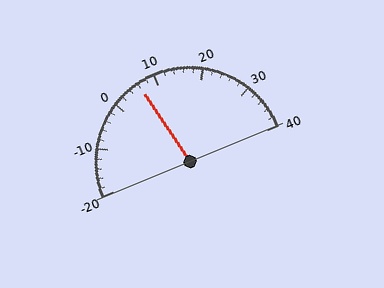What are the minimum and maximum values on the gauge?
The gauge ranges from -20 to 40.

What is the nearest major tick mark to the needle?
The nearest major tick mark is 10.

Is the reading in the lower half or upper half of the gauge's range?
The reading is in the lower half of the range (-20 to 40).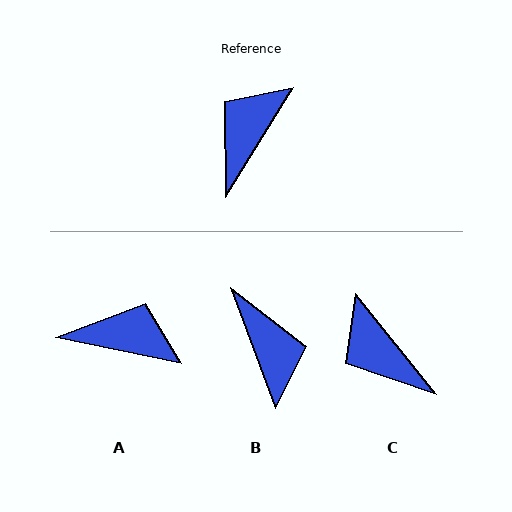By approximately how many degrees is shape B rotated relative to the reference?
Approximately 128 degrees clockwise.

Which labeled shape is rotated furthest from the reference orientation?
B, about 128 degrees away.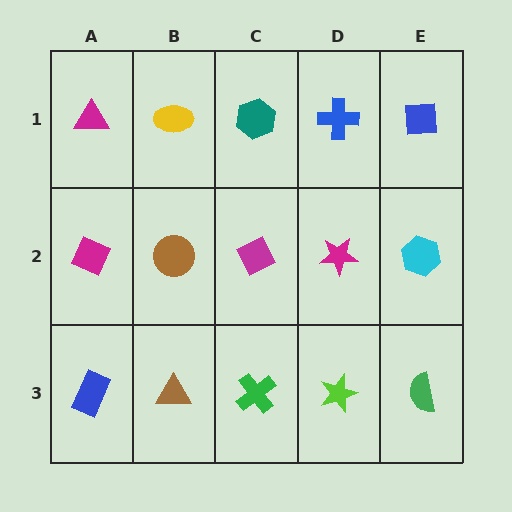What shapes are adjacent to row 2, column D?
A blue cross (row 1, column D), a lime star (row 3, column D), a magenta diamond (row 2, column C), a cyan hexagon (row 2, column E).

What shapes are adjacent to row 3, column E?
A cyan hexagon (row 2, column E), a lime star (row 3, column D).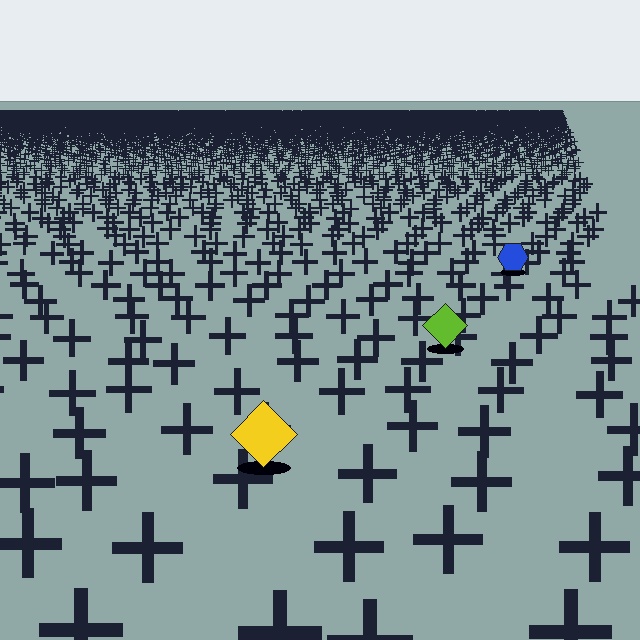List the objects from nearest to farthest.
From nearest to farthest: the yellow diamond, the lime diamond, the blue hexagon.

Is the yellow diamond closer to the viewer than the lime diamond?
Yes. The yellow diamond is closer — you can tell from the texture gradient: the ground texture is coarser near it.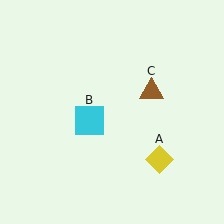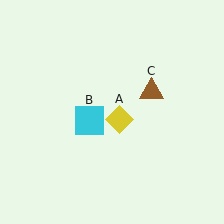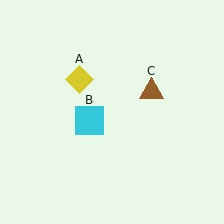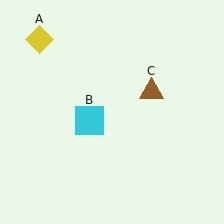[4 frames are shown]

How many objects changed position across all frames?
1 object changed position: yellow diamond (object A).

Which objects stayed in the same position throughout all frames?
Cyan square (object B) and brown triangle (object C) remained stationary.